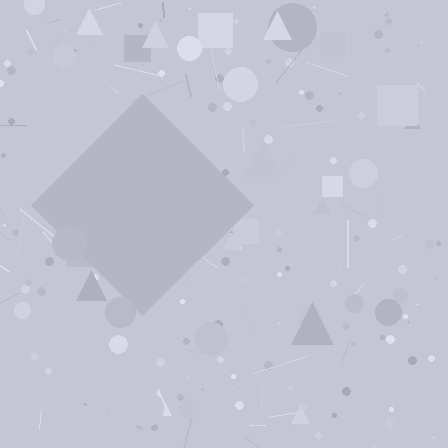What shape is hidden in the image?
A diamond is hidden in the image.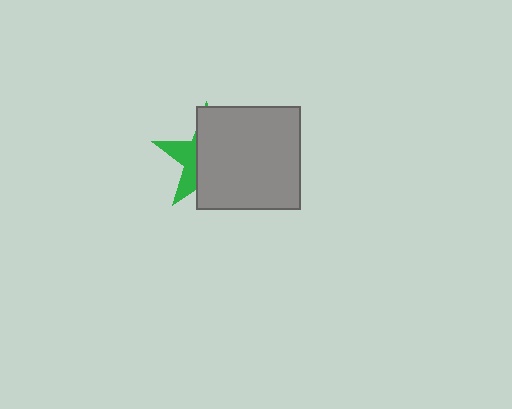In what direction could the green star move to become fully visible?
The green star could move left. That would shift it out from behind the gray rectangle entirely.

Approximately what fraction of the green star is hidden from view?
Roughly 69% of the green star is hidden behind the gray rectangle.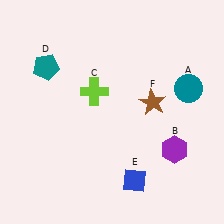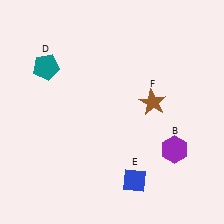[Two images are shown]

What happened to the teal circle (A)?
The teal circle (A) was removed in Image 2. It was in the top-right area of Image 1.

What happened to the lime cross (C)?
The lime cross (C) was removed in Image 2. It was in the top-left area of Image 1.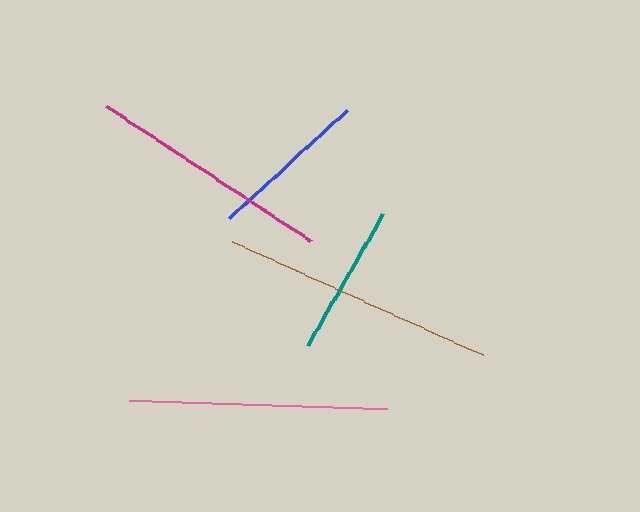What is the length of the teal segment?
The teal segment is approximately 152 pixels long.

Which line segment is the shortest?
The teal line is the shortest at approximately 152 pixels.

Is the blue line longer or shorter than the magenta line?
The magenta line is longer than the blue line.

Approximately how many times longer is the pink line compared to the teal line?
The pink line is approximately 1.7 times the length of the teal line.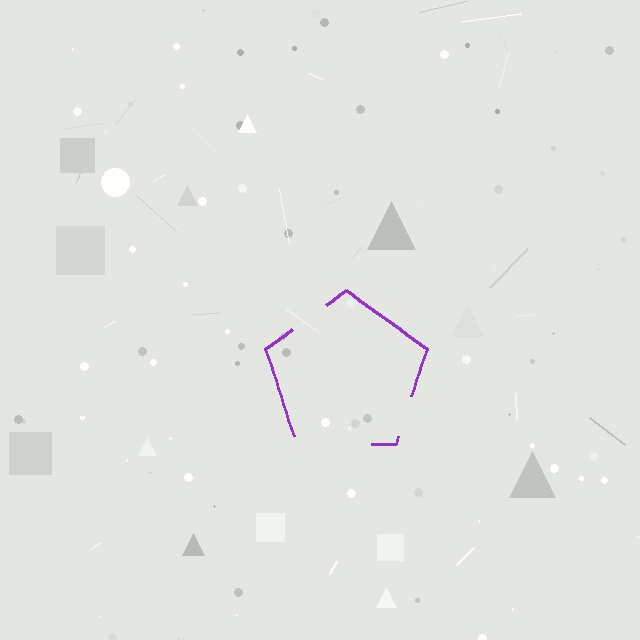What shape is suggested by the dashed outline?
The dashed outline suggests a pentagon.